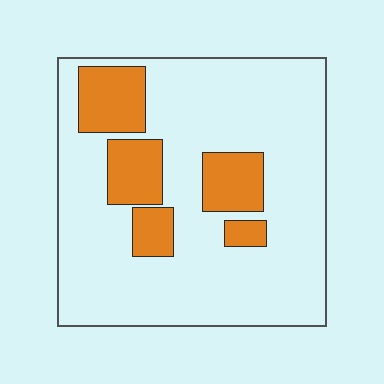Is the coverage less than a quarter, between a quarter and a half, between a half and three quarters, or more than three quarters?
Less than a quarter.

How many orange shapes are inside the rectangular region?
5.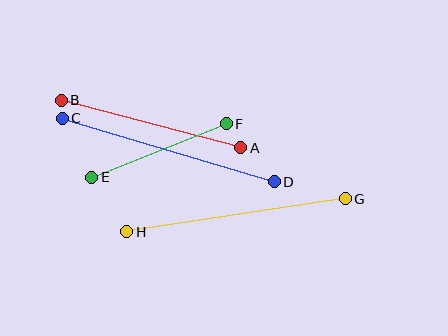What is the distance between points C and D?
The distance is approximately 222 pixels.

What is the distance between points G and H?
The distance is approximately 221 pixels.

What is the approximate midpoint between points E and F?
The midpoint is at approximately (159, 150) pixels.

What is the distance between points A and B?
The distance is approximately 186 pixels.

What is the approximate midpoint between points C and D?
The midpoint is at approximately (168, 150) pixels.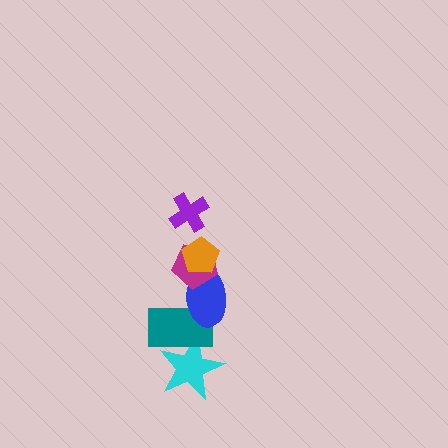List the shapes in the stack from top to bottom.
From top to bottom: the purple cross, the orange pentagon, the magenta pentagon, the blue ellipse, the teal rectangle, the cyan star.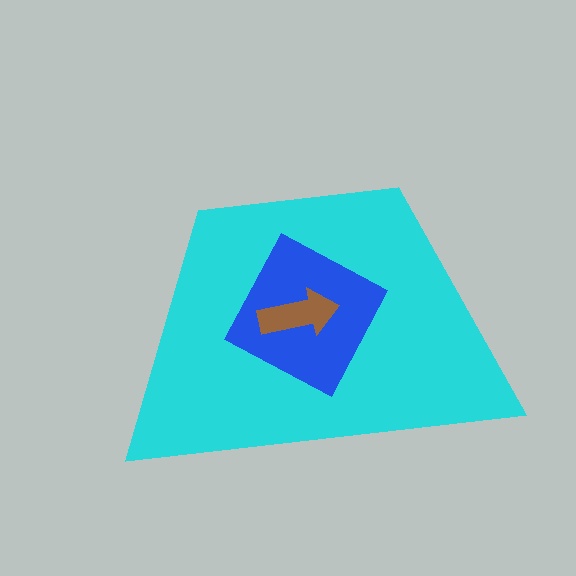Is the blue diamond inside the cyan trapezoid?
Yes.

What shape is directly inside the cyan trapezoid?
The blue diamond.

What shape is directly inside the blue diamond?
The brown arrow.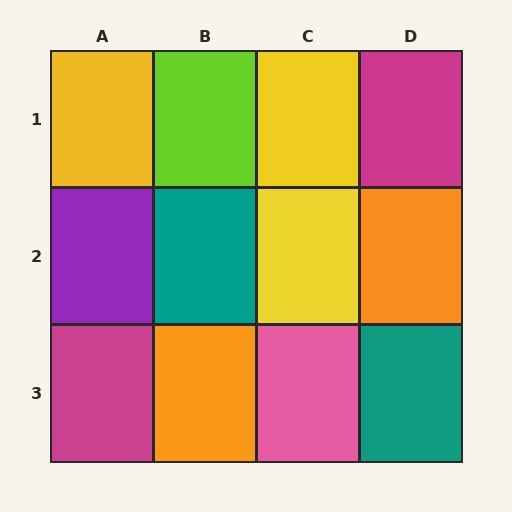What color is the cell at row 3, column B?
Orange.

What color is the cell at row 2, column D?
Orange.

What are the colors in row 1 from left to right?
Yellow, lime, yellow, magenta.